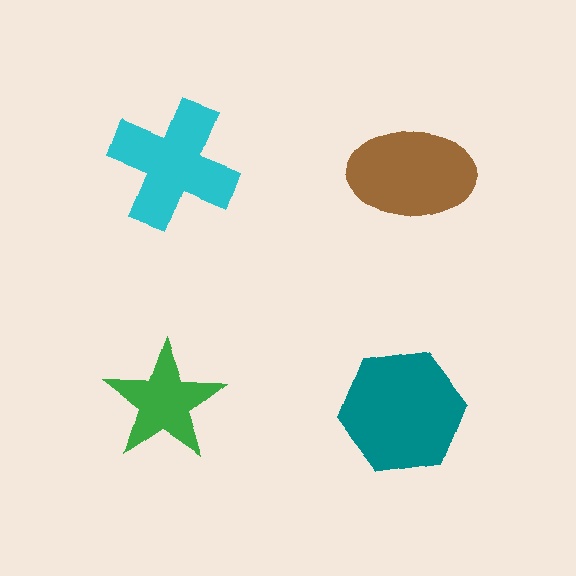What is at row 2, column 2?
A teal hexagon.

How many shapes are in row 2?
2 shapes.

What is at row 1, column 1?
A cyan cross.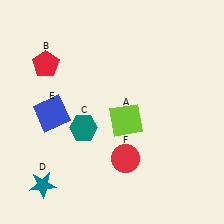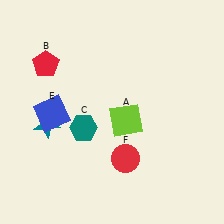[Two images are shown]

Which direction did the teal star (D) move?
The teal star (D) moved up.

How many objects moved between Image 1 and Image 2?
1 object moved between the two images.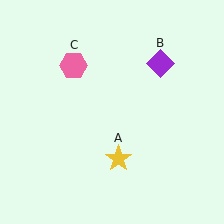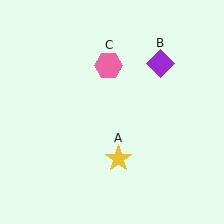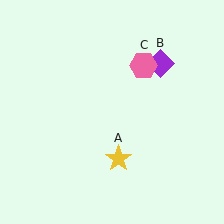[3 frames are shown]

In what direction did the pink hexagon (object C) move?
The pink hexagon (object C) moved right.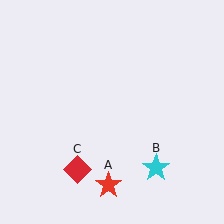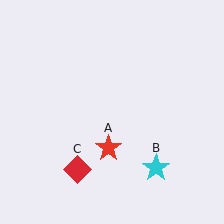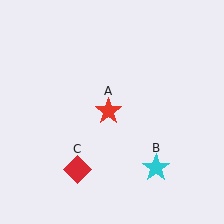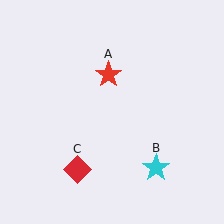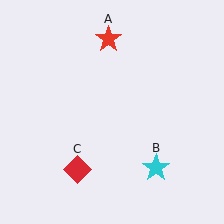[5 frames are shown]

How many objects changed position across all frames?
1 object changed position: red star (object A).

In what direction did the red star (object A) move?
The red star (object A) moved up.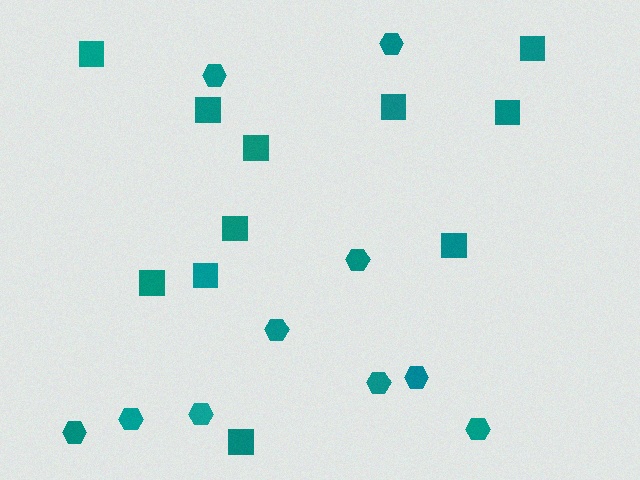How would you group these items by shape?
There are 2 groups: one group of hexagons (10) and one group of squares (11).